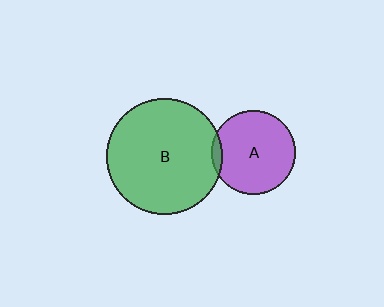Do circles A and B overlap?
Yes.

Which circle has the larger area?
Circle B (green).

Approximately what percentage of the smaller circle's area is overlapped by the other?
Approximately 5%.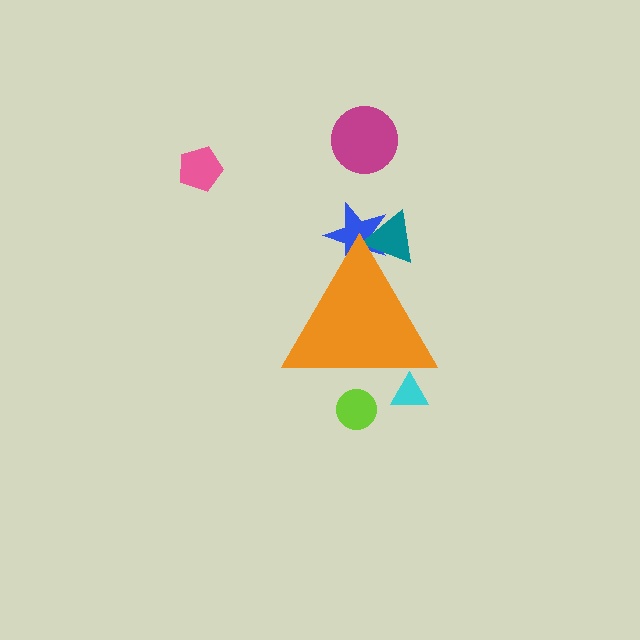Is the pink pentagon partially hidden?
No, the pink pentagon is fully visible.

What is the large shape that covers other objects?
An orange triangle.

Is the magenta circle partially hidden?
No, the magenta circle is fully visible.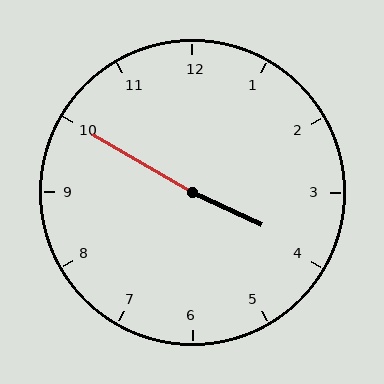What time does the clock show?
3:50.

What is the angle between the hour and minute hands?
Approximately 175 degrees.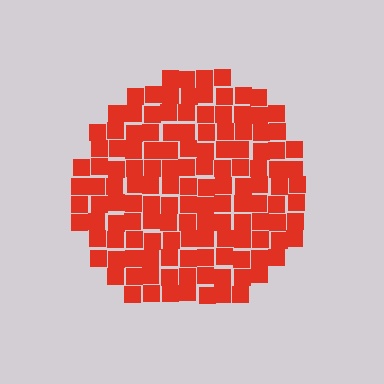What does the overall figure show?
The overall figure shows a circle.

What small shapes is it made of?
It is made of small squares.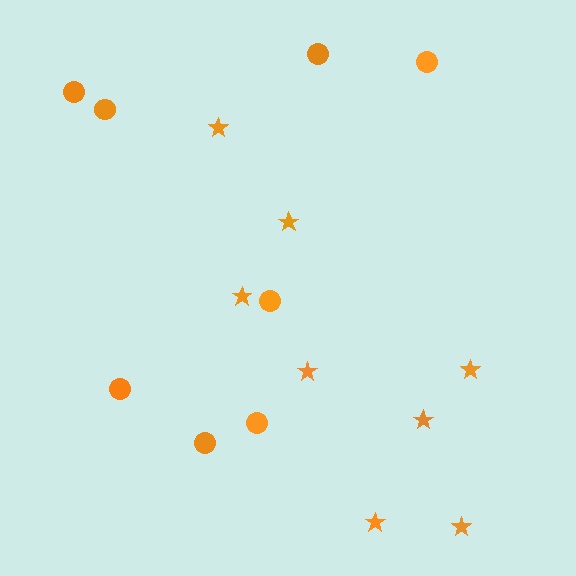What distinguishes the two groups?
There are 2 groups: one group of stars (8) and one group of circles (8).